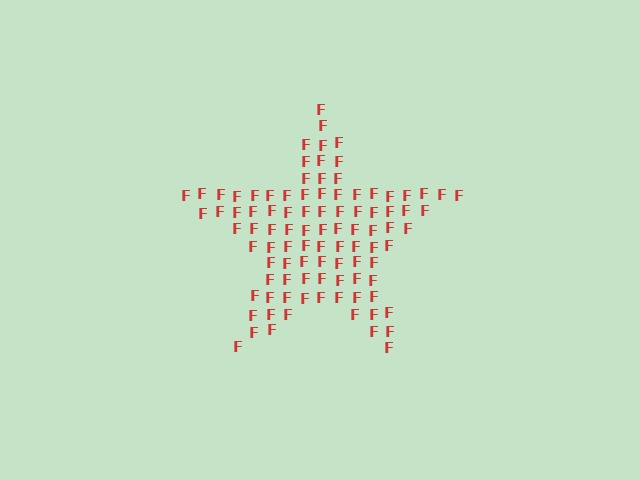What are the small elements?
The small elements are letter F's.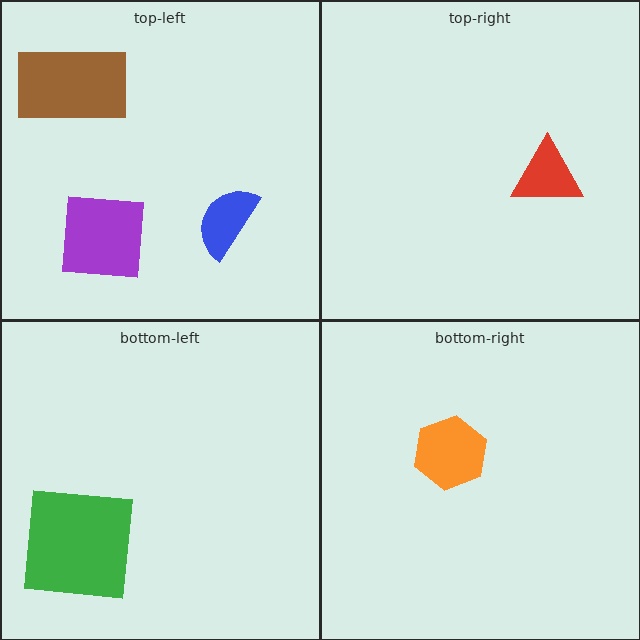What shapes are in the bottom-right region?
The orange hexagon.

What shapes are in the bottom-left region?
The green square.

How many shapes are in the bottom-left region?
1.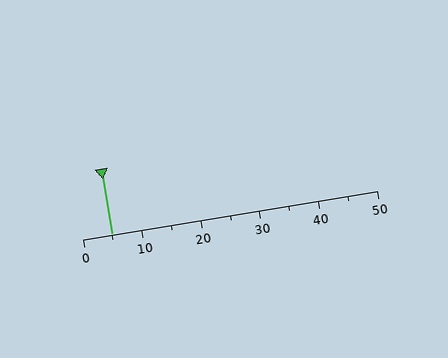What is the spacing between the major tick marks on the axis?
The major ticks are spaced 10 apart.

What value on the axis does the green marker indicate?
The marker indicates approximately 5.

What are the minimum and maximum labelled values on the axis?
The axis runs from 0 to 50.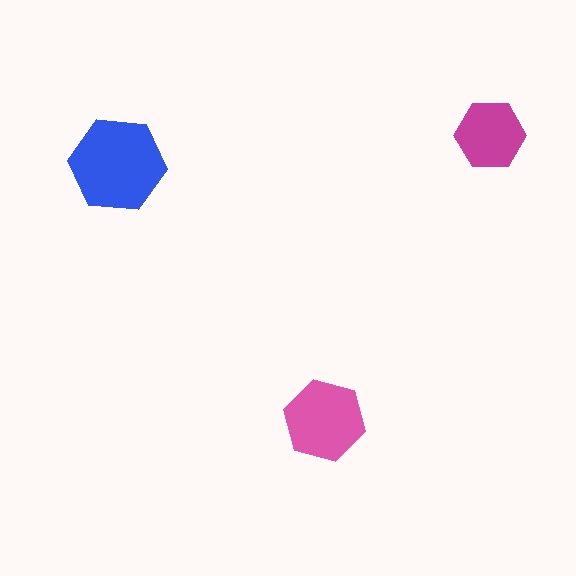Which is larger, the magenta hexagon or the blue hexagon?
The blue one.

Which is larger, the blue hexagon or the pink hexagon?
The blue one.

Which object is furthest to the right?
The magenta hexagon is rightmost.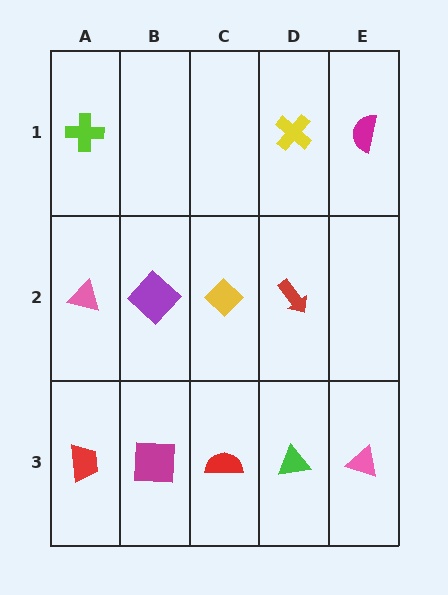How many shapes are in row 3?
5 shapes.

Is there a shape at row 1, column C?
No, that cell is empty.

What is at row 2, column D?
A red arrow.